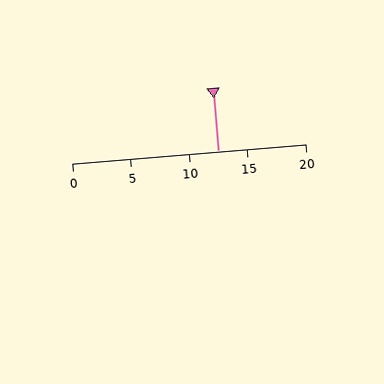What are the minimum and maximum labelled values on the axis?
The axis runs from 0 to 20.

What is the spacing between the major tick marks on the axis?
The major ticks are spaced 5 apart.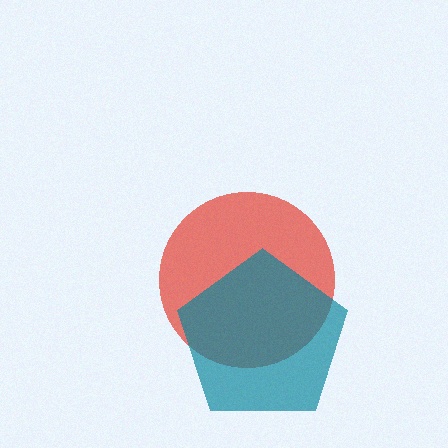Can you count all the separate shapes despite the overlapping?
Yes, there are 2 separate shapes.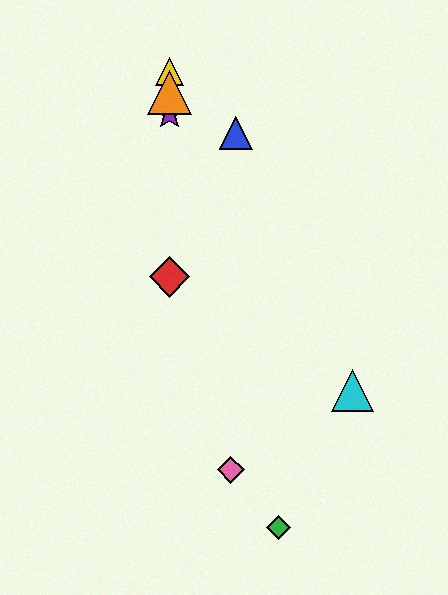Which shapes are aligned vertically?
The red diamond, the yellow triangle, the purple star, the orange triangle are aligned vertically.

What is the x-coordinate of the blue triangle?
The blue triangle is at x≈236.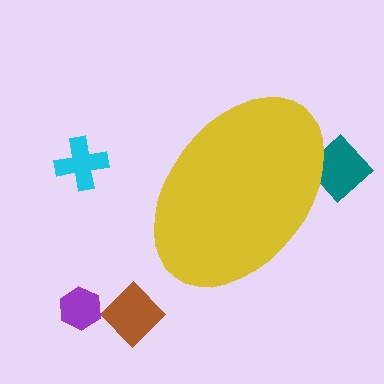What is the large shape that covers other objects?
A yellow ellipse.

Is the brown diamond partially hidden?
No, the brown diamond is fully visible.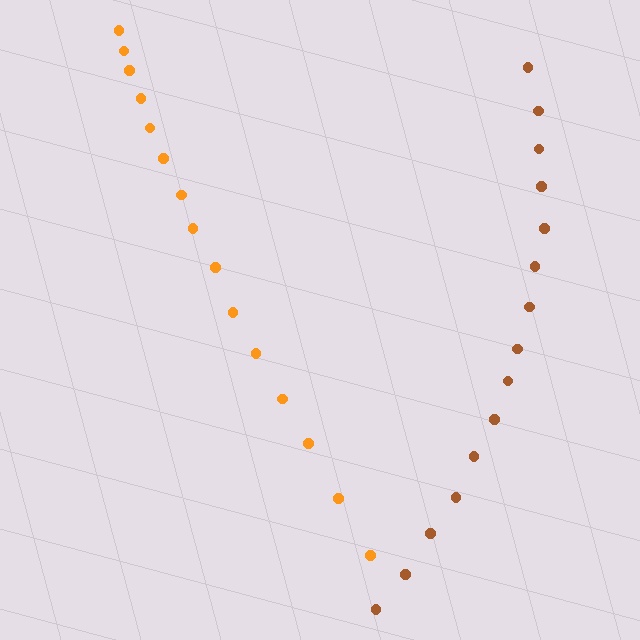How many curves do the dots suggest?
There are 2 distinct paths.